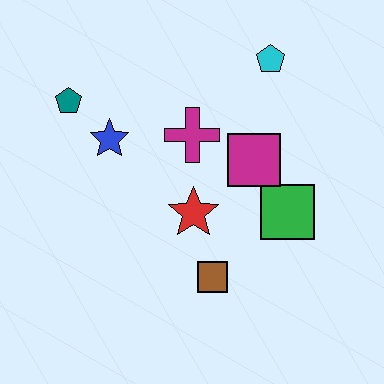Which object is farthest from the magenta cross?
The brown square is farthest from the magenta cross.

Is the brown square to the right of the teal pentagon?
Yes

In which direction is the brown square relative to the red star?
The brown square is below the red star.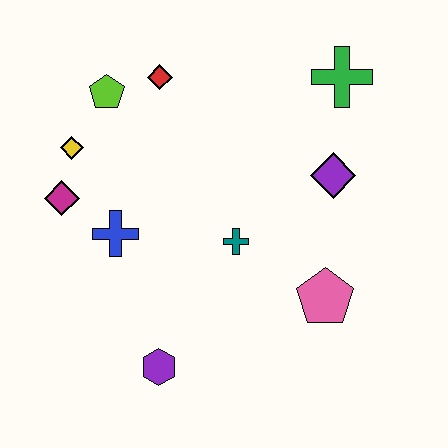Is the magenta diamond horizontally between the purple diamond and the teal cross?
No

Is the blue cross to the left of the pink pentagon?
Yes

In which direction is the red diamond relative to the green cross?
The red diamond is to the left of the green cross.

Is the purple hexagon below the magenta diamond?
Yes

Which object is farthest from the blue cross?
The green cross is farthest from the blue cross.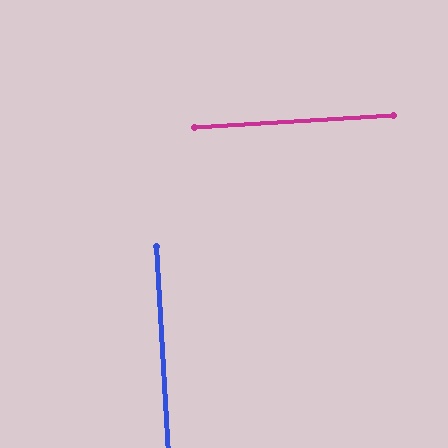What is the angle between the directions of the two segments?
Approximately 90 degrees.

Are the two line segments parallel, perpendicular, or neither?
Perpendicular — they meet at approximately 90°.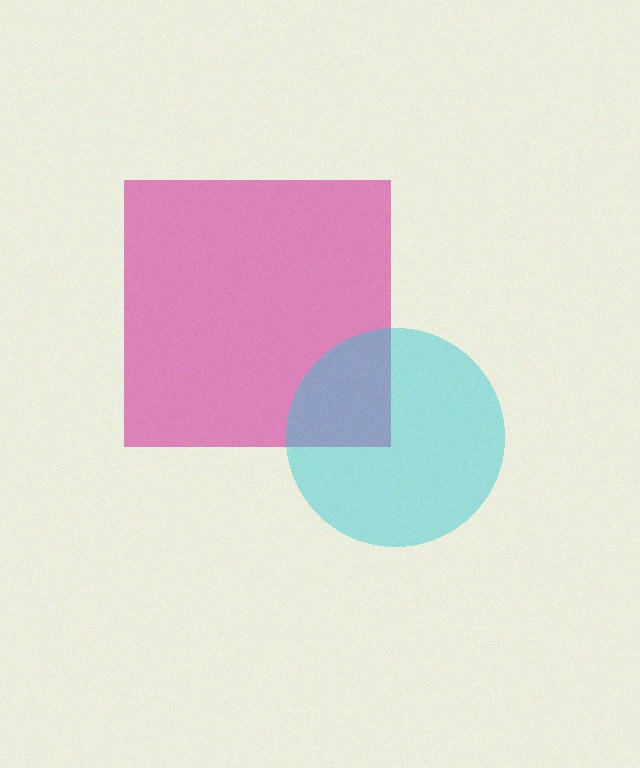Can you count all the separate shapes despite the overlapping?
Yes, there are 2 separate shapes.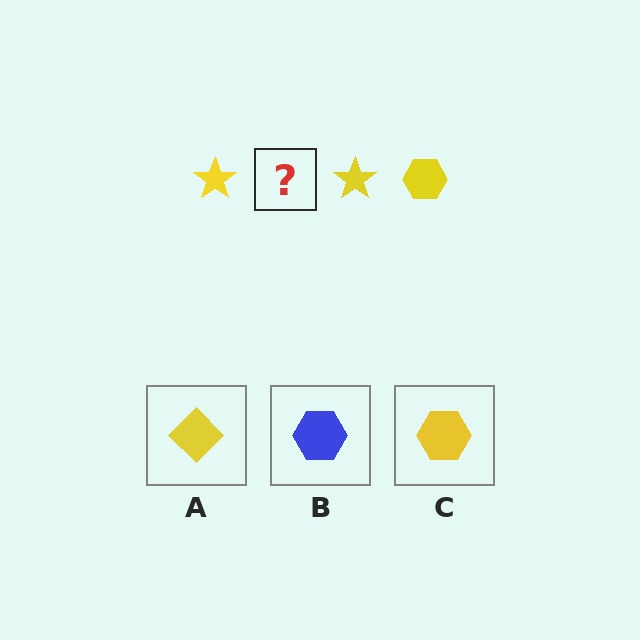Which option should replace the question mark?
Option C.